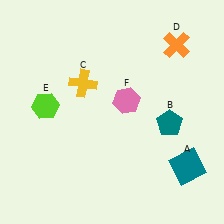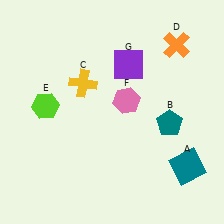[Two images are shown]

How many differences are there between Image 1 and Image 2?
There is 1 difference between the two images.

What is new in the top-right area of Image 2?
A purple square (G) was added in the top-right area of Image 2.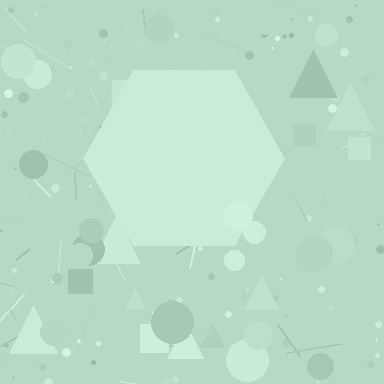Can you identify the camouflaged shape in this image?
The camouflaged shape is a hexagon.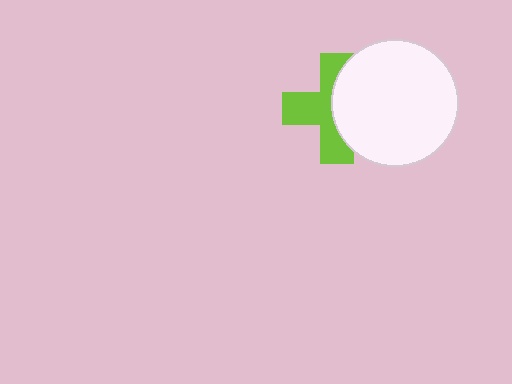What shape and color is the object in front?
The object in front is a white circle.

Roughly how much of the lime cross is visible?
About half of it is visible (roughly 56%).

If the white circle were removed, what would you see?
You would see the complete lime cross.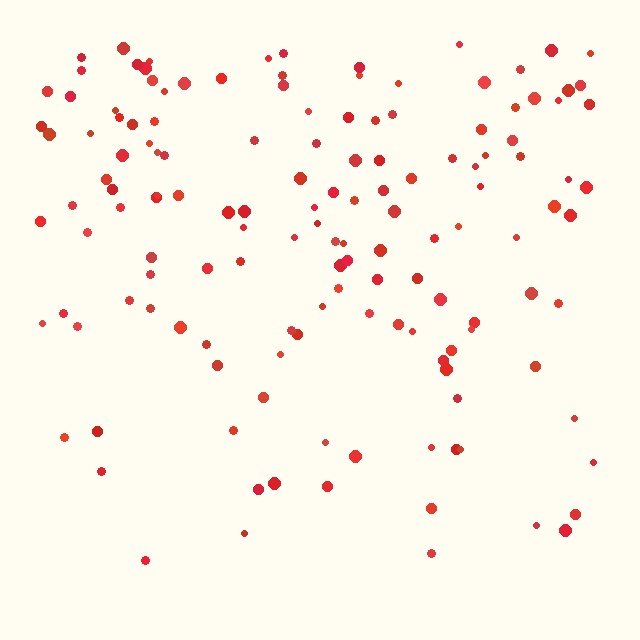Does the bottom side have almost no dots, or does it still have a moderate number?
Still a moderate number, just noticeably fewer than the top.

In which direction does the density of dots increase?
From bottom to top, with the top side densest.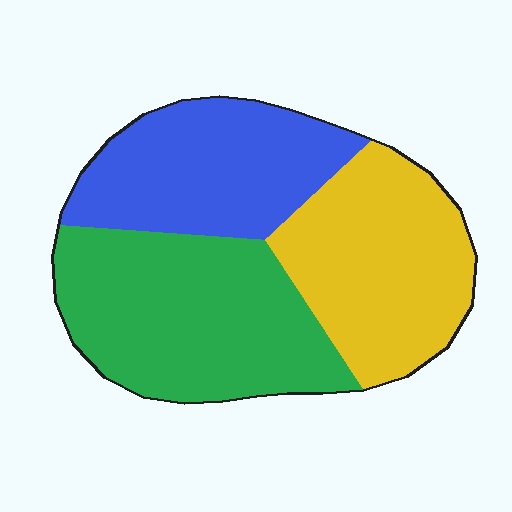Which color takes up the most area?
Green, at roughly 40%.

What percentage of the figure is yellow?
Yellow covers around 30% of the figure.